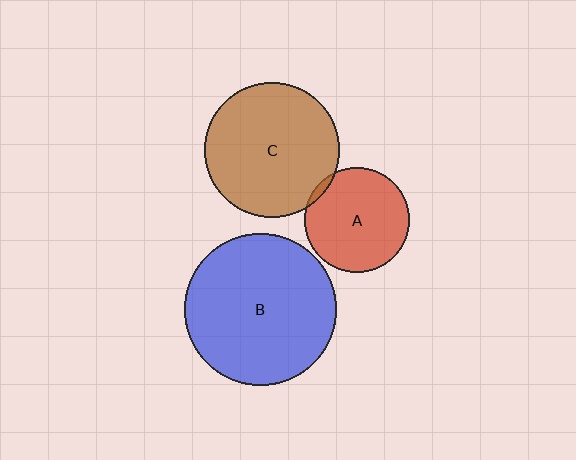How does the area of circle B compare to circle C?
Approximately 1.3 times.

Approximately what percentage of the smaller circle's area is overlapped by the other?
Approximately 5%.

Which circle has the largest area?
Circle B (blue).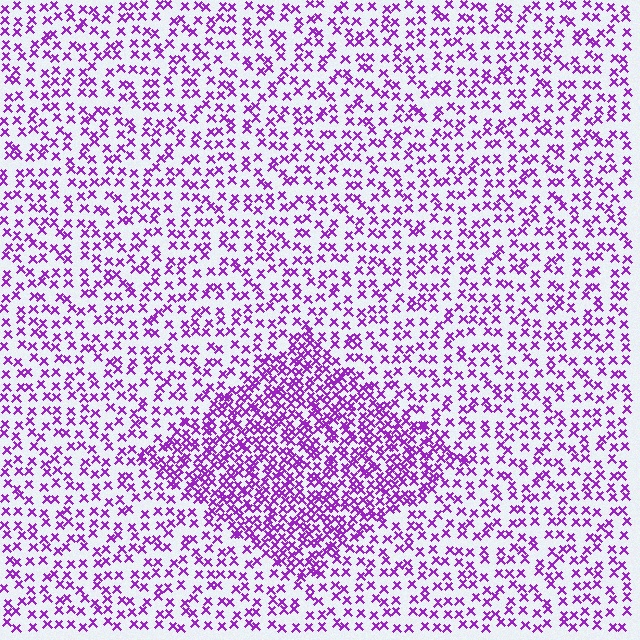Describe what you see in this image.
The image contains small purple elements arranged at two different densities. A diamond-shaped region is visible where the elements are more densely packed than the surrounding area.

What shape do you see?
I see a diamond.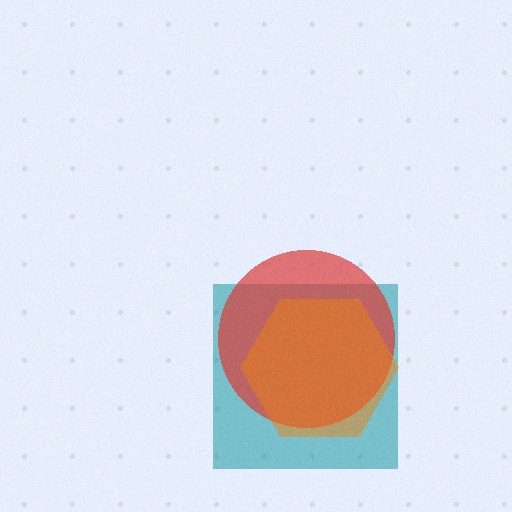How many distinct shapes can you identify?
There are 3 distinct shapes: a teal square, a red circle, an orange hexagon.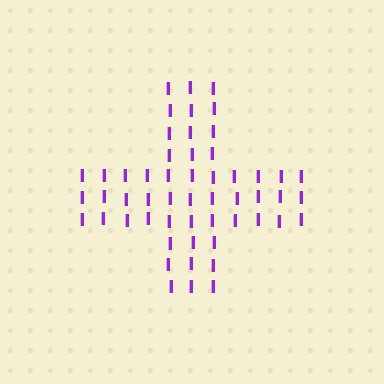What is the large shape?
The large shape is a cross.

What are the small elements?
The small elements are letter I's.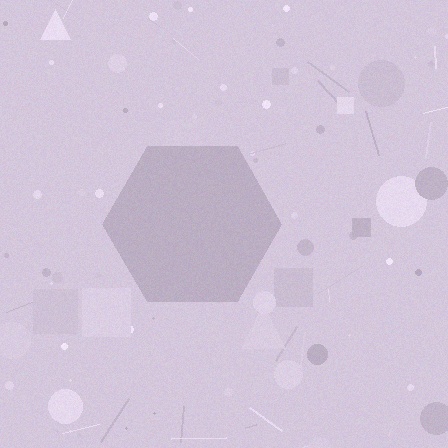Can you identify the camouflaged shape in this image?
The camouflaged shape is a hexagon.